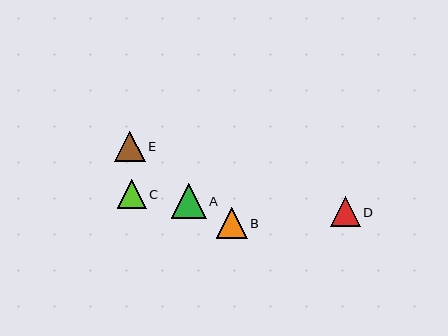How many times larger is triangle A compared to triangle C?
Triangle A is approximately 1.2 times the size of triangle C.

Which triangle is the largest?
Triangle A is the largest with a size of approximately 35 pixels.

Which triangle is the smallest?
Triangle C is the smallest with a size of approximately 29 pixels.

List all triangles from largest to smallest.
From largest to smallest: A, B, E, D, C.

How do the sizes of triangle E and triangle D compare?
Triangle E and triangle D are approximately the same size.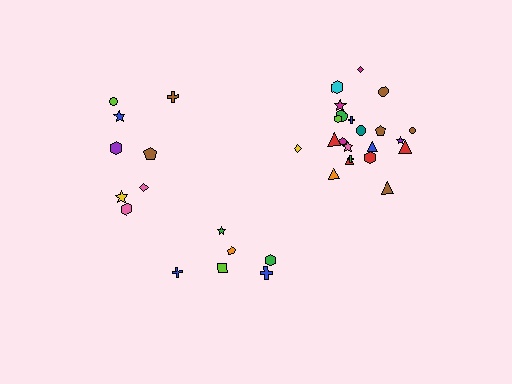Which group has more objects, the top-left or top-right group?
The top-right group.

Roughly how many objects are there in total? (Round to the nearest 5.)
Roughly 35 objects in total.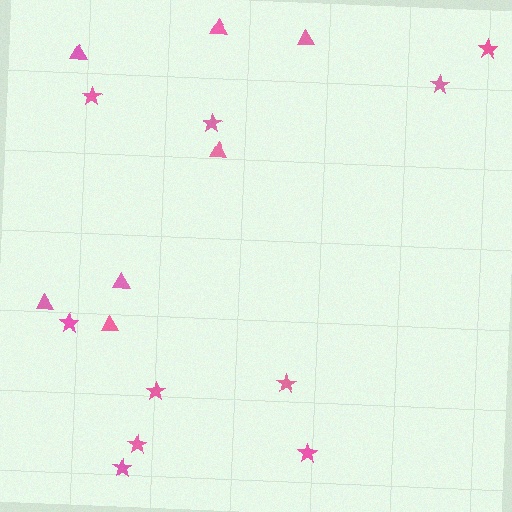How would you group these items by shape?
There are 2 groups: one group of triangles (7) and one group of stars (10).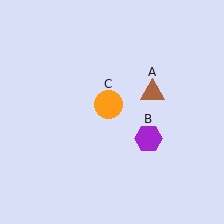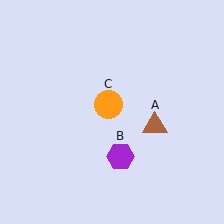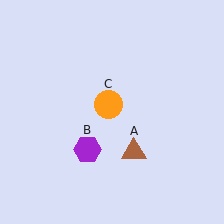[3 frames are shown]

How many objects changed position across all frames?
2 objects changed position: brown triangle (object A), purple hexagon (object B).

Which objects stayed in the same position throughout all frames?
Orange circle (object C) remained stationary.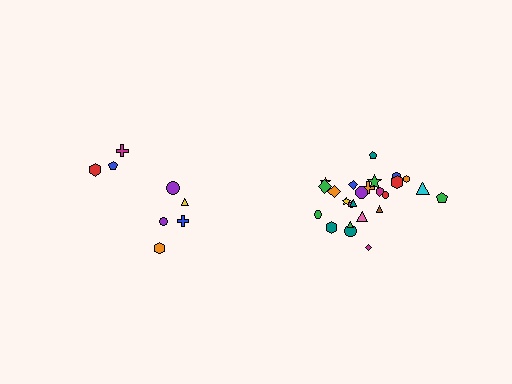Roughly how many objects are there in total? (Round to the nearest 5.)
Roughly 35 objects in total.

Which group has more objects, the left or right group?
The right group.